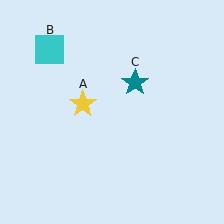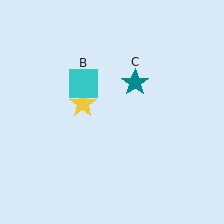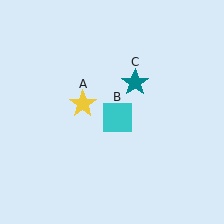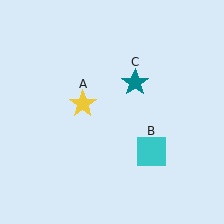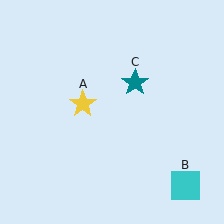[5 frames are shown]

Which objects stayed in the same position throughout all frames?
Yellow star (object A) and teal star (object C) remained stationary.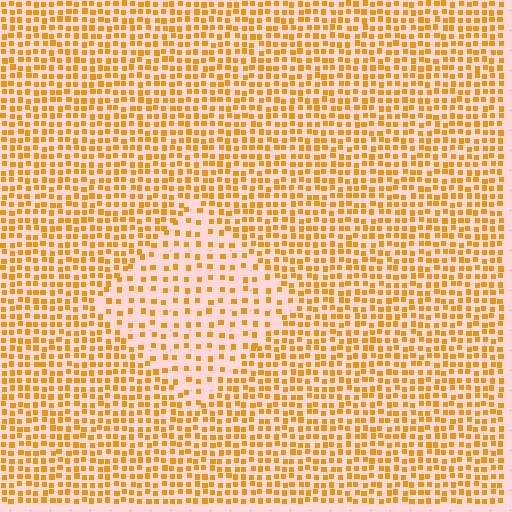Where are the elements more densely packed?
The elements are more densely packed outside the diamond boundary.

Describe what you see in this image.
The image contains small orange elements arranged at two different densities. A diamond-shaped region is visible where the elements are less densely packed than the surrounding area.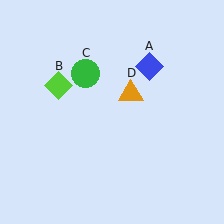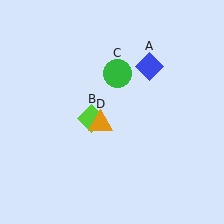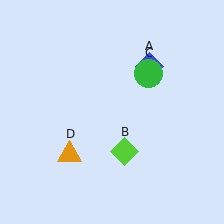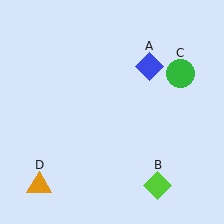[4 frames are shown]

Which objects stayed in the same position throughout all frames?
Blue diamond (object A) remained stationary.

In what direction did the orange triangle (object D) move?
The orange triangle (object D) moved down and to the left.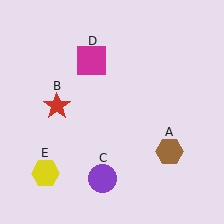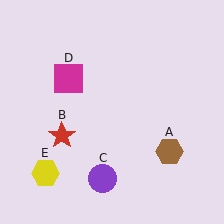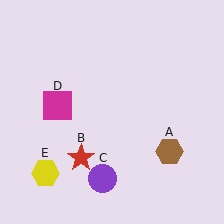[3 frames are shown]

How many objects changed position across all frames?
2 objects changed position: red star (object B), magenta square (object D).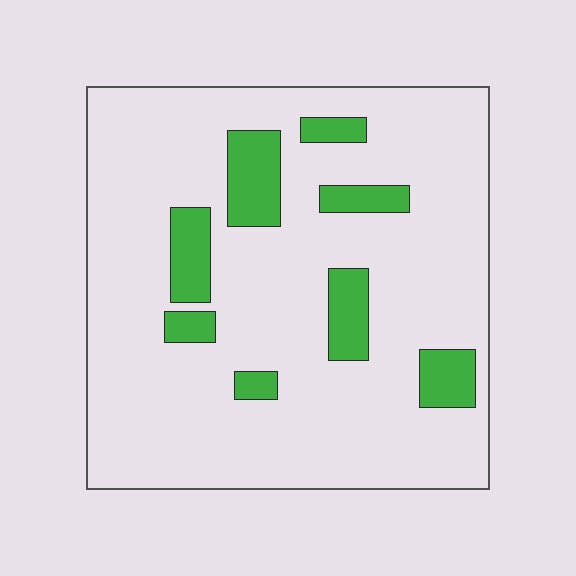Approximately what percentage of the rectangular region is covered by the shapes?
Approximately 15%.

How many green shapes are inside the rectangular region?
8.